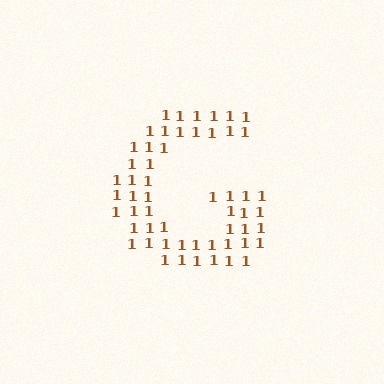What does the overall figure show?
The overall figure shows the letter G.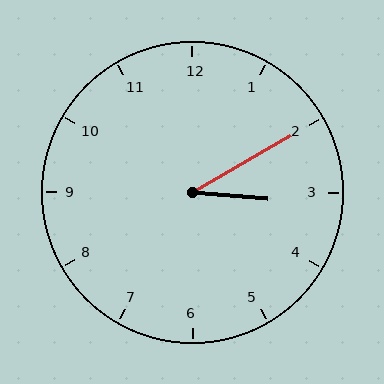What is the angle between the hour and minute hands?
Approximately 35 degrees.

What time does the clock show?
3:10.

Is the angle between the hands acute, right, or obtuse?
It is acute.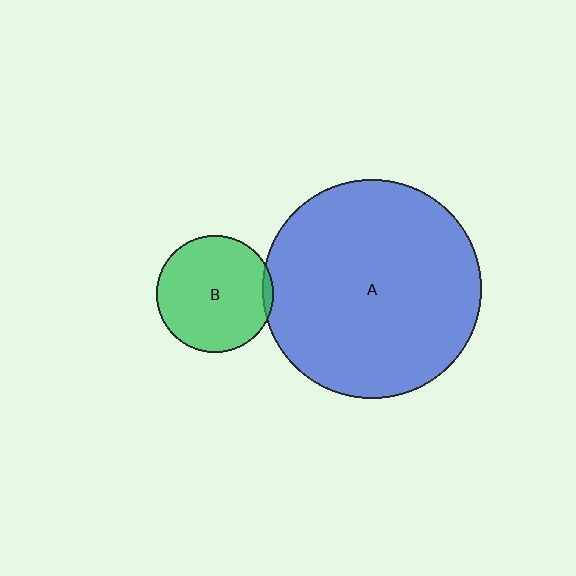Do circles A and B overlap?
Yes.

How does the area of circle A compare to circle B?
Approximately 3.5 times.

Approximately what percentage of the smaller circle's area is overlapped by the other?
Approximately 5%.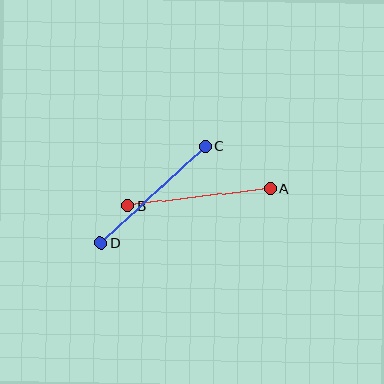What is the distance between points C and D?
The distance is approximately 142 pixels.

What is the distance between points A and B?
The distance is approximately 144 pixels.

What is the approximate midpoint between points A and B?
The midpoint is at approximately (199, 197) pixels.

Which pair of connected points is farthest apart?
Points A and B are farthest apart.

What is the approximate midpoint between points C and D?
The midpoint is at approximately (153, 195) pixels.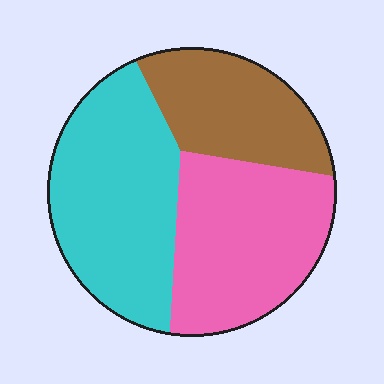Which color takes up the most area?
Cyan, at roughly 40%.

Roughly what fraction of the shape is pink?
Pink takes up between a third and a half of the shape.